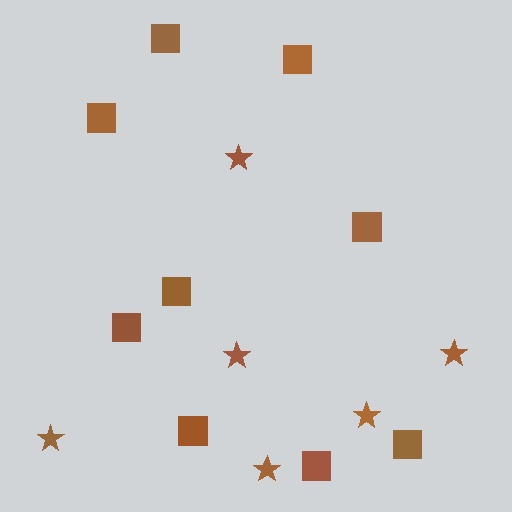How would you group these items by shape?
There are 2 groups: one group of stars (6) and one group of squares (9).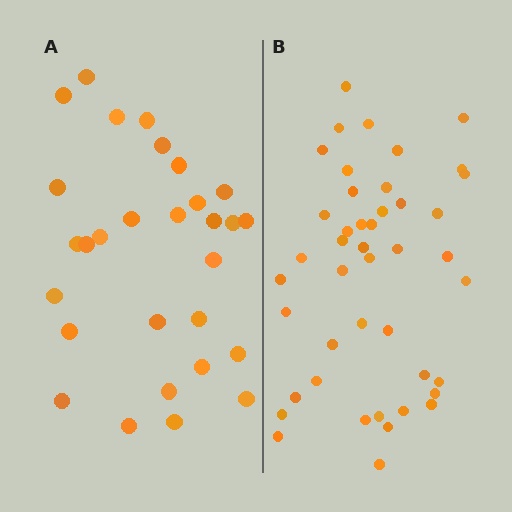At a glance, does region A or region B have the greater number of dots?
Region B (the right region) has more dots.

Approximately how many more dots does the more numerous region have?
Region B has approximately 15 more dots than region A.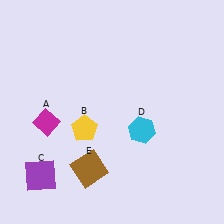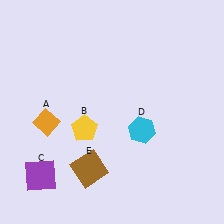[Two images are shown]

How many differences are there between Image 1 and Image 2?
There is 1 difference between the two images.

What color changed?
The diamond (A) changed from magenta in Image 1 to orange in Image 2.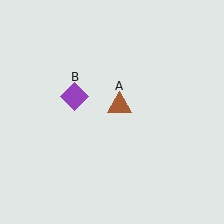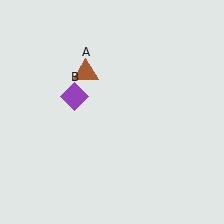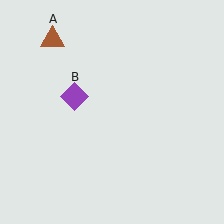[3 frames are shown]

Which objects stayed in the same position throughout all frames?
Purple diamond (object B) remained stationary.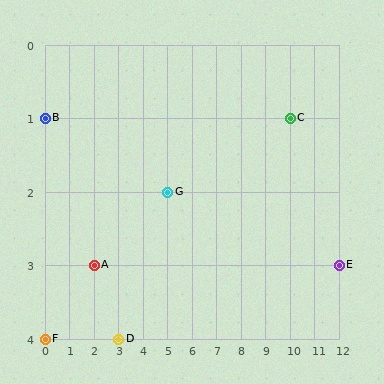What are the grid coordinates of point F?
Point F is at grid coordinates (0, 4).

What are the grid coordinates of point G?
Point G is at grid coordinates (5, 2).